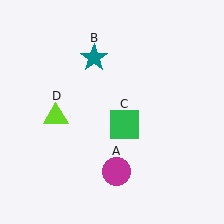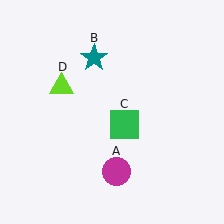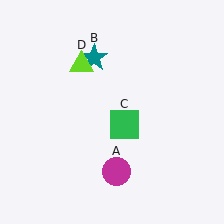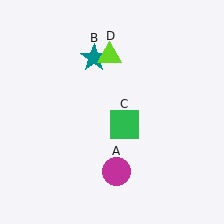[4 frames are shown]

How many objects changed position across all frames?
1 object changed position: lime triangle (object D).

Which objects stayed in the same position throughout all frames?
Magenta circle (object A) and teal star (object B) and green square (object C) remained stationary.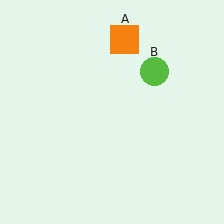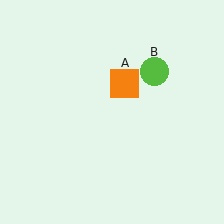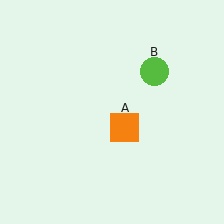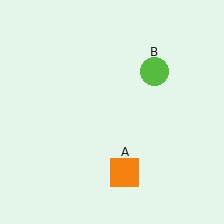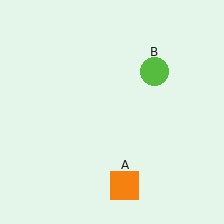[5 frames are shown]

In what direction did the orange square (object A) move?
The orange square (object A) moved down.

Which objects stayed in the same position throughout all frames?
Lime circle (object B) remained stationary.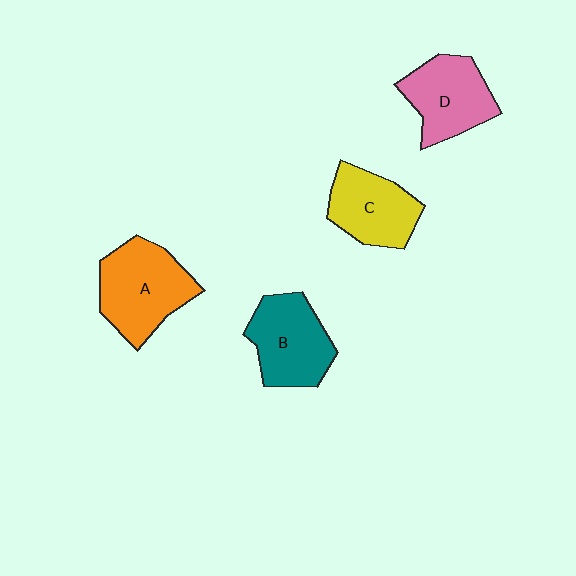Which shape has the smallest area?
Shape C (yellow).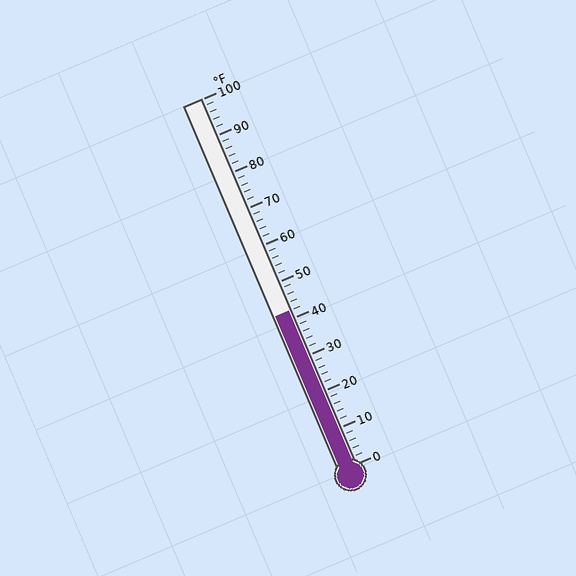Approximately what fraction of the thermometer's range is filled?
The thermometer is filled to approximately 40% of its range.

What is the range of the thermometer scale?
The thermometer scale ranges from 0°F to 100°F.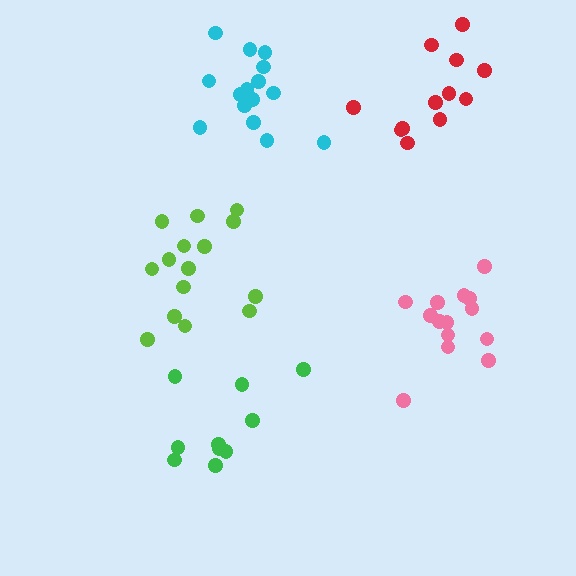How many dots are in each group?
Group 1: 14 dots, Group 2: 10 dots, Group 3: 15 dots, Group 4: 12 dots, Group 5: 15 dots (66 total).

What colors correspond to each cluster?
The clusters are colored: pink, green, lime, red, cyan.